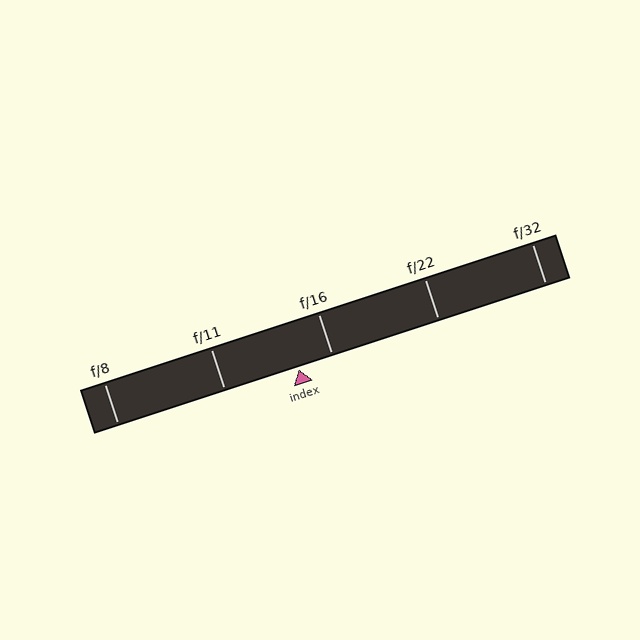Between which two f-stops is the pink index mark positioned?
The index mark is between f/11 and f/16.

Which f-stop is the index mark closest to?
The index mark is closest to f/16.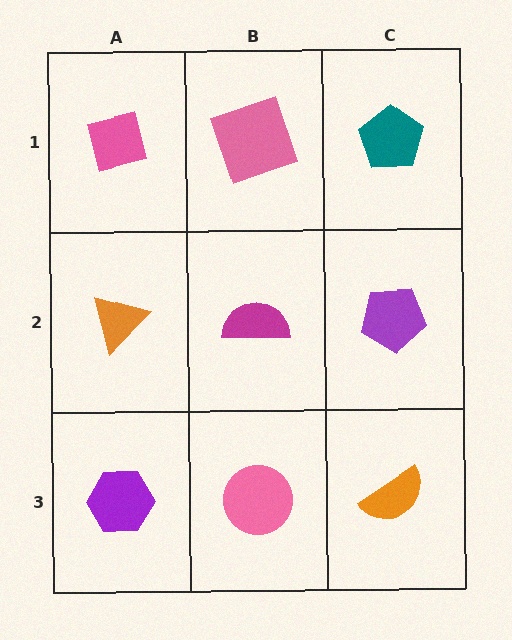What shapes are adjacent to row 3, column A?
An orange triangle (row 2, column A), a pink circle (row 3, column B).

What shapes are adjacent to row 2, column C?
A teal pentagon (row 1, column C), an orange semicircle (row 3, column C), a magenta semicircle (row 2, column B).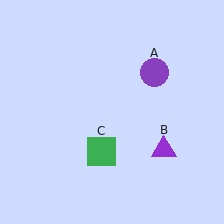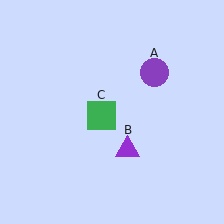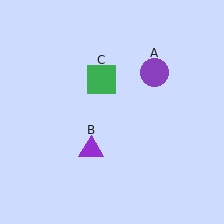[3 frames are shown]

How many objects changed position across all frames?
2 objects changed position: purple triangle (object B), green square (object C).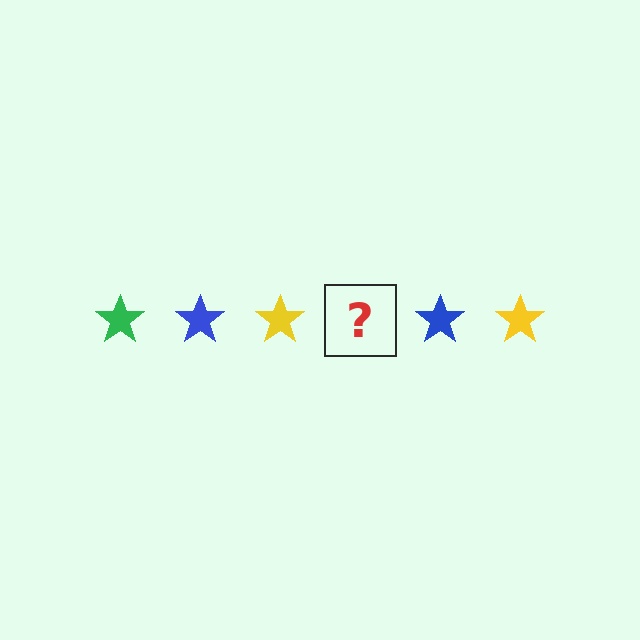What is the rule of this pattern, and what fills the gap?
The rule is that the pattern cycles through green, blue, yellow stars. The gap should be filled with a green star.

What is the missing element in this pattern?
The missing element is a green star.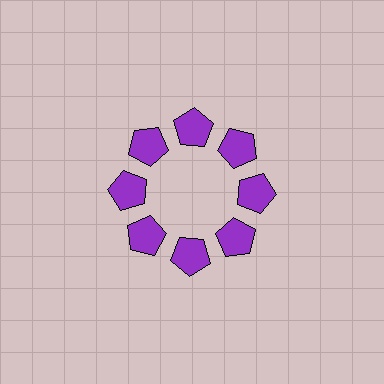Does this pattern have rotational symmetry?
Yes, this pattern has 8-fold rotational symmetry. It looks the same after rotating 45 degrees around the center.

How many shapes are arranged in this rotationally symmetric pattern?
There are 8 shapes, arranged in 8 groups of 1.